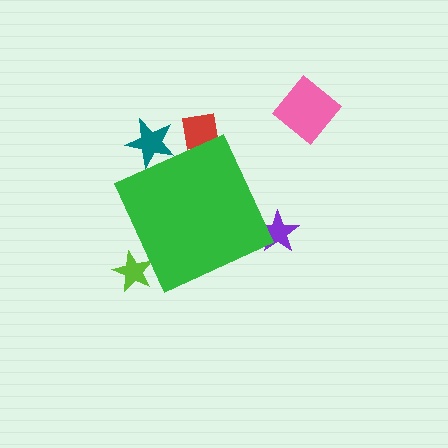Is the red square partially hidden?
Yes, the red square is partially hidden behind the green diamond.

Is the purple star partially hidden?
Yes, the purple star is partially hidden behind the green diamond.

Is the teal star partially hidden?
Yes, the teal star is partially hidden behind the green diamond.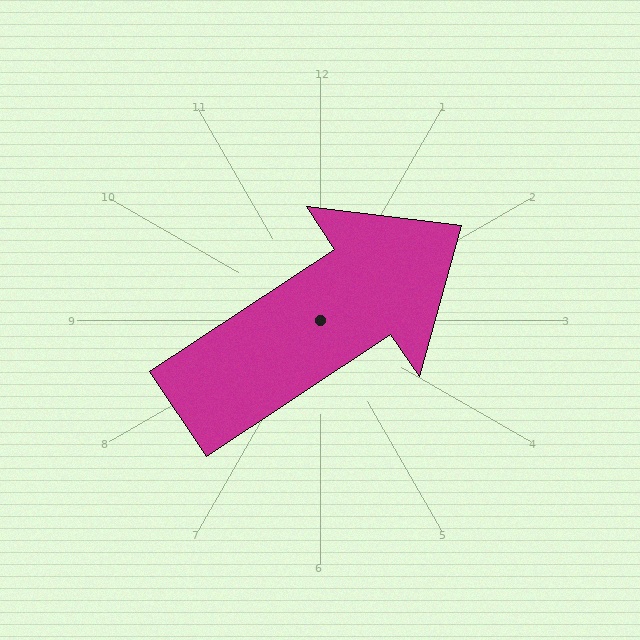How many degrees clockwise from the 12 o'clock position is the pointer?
Approximately 56 degrees.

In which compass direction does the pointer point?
Northeast.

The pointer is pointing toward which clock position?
Roughly 2 o'clock.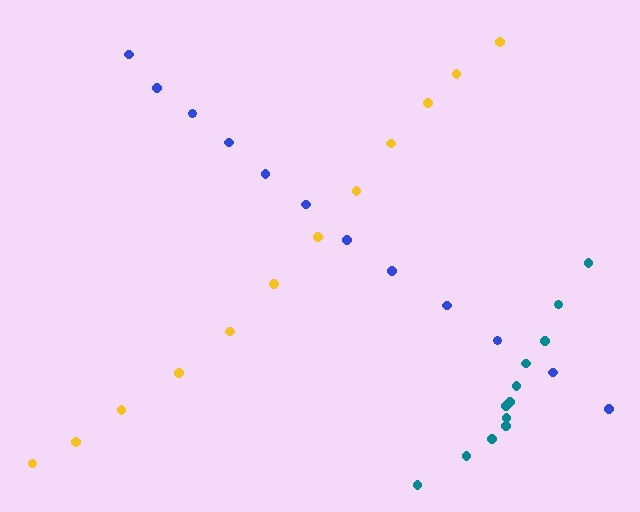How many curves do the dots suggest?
There are 3 distinct paths.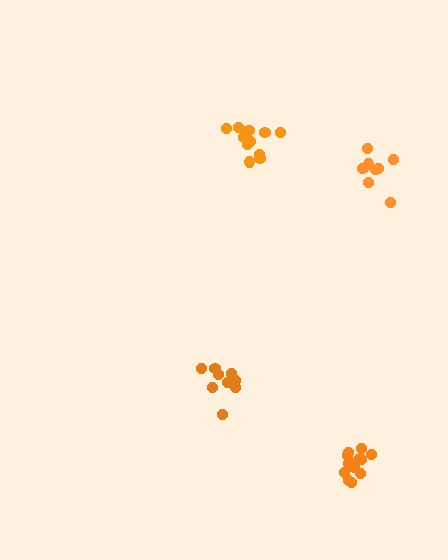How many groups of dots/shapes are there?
There are 4 groups.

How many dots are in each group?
Group 1: 9 dots, Group 2: 14 dots, Group 3: 10 dots, Group 4: 14 dots (47 total).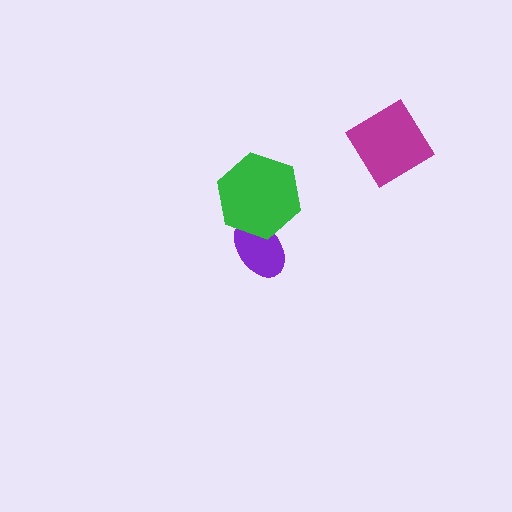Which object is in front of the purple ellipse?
The green hexagon is in front of the purple ellipse.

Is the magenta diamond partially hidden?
No, no other shape covers it.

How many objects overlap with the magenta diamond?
0 objects overlap with the magenta diamond.